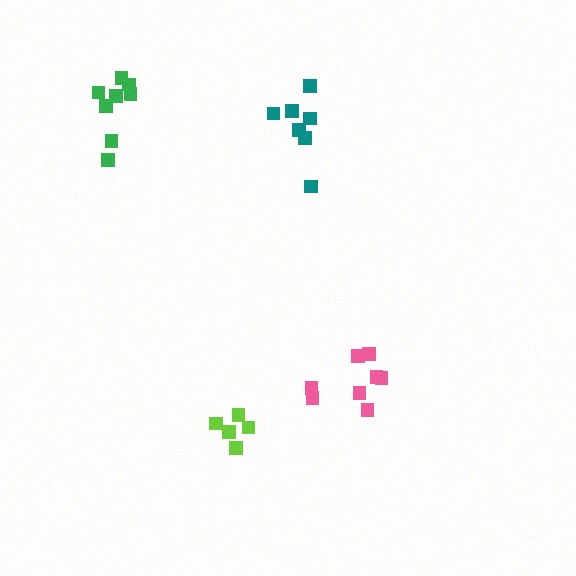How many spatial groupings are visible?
There are 4 spatial groupings.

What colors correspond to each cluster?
The clusters are colored: green, lime, teal, pink.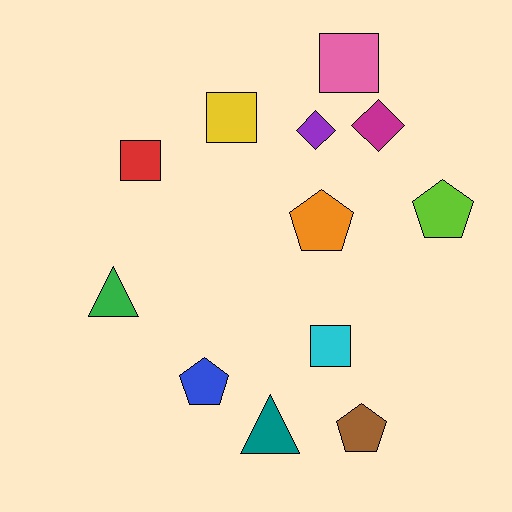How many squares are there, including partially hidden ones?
There are 4 squares.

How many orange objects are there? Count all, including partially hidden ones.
There is 1 orange object.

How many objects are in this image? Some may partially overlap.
There are 12 objects.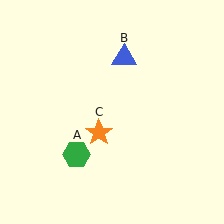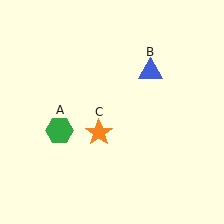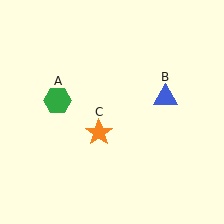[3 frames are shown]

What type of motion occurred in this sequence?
The green hexagon (object A), blue triangle (object B) rotated clockwise around the center of the scene.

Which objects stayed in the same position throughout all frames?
Orange star (object C) remained stationary.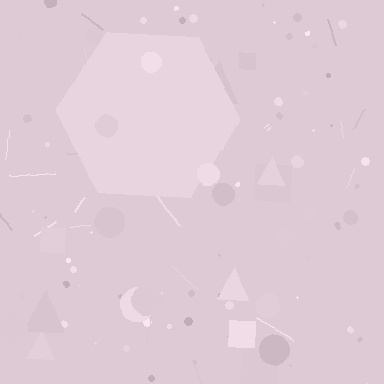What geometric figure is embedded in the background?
A hexagon is embedded in the background.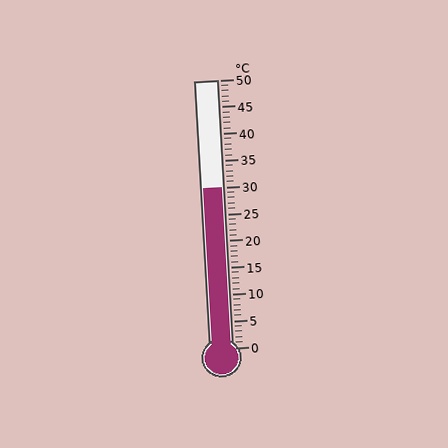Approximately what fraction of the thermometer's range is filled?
The thermometer is filled to approximately 60% of its range.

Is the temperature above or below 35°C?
The temperature is below 35°C.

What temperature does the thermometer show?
The thermometer shows approximately 30°C.